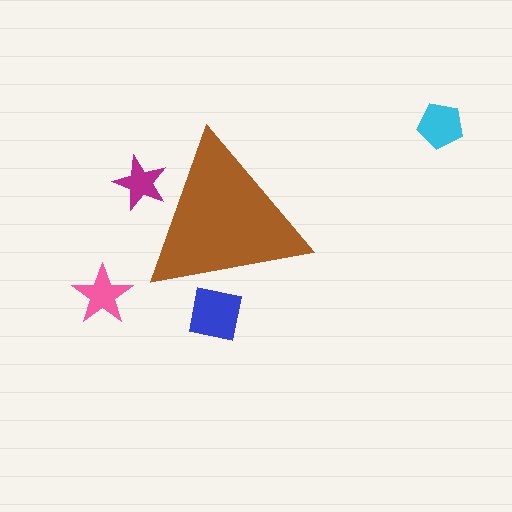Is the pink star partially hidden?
No, the pink star is fully visible.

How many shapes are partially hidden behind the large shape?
2 shapes are partially hidden.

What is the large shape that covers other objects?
A brown triangle.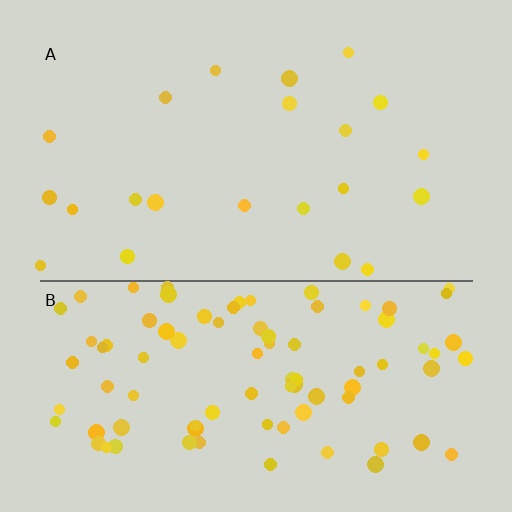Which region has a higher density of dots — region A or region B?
B (the bottom).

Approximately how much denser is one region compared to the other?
Approximately 4.1× — region B over region A.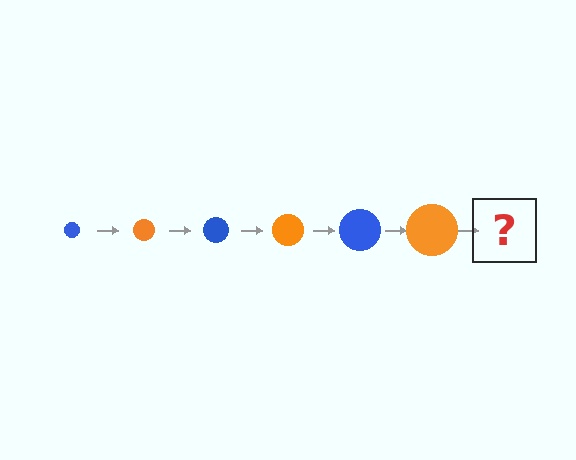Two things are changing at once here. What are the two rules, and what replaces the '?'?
The two rules are that the circle grows larger each step and the color cycles through blue and orange. The '?' should be a blue circle, larger than the previous one.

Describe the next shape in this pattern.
It should be a blue circle, larger than the previous one.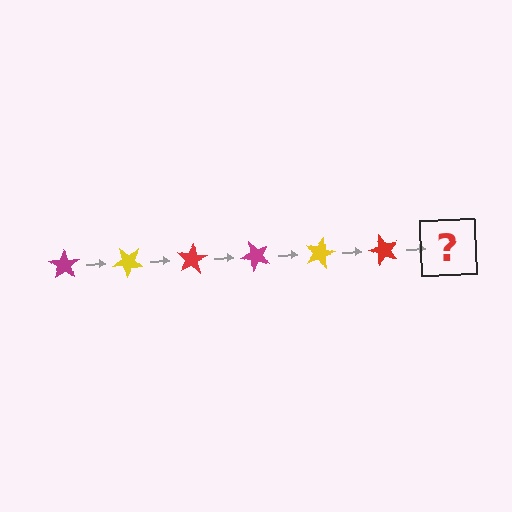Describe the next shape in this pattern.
It should be a magenta star, rotated 240 degrees from the start.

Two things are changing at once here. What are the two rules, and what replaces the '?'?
The two rules are that it rotates 40 degrees each step and the color cycles through magenta, yellow, and red. The '?' should be a magenta star, rotated 240 degrees from the start.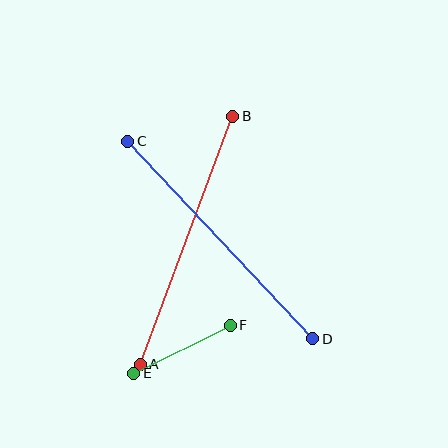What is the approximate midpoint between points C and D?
The midpoint is at approximately (220, 240) pixels.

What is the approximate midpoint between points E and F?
The midpoint is at approximately (182, 349) pixels.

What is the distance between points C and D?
The distance is approximately 271 pixels.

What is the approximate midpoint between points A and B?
The midpoint is at approximately (186, 240) pixels.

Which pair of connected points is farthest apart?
Points C and D are farthest apart.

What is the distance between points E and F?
The distance is approximately 108 pixels.